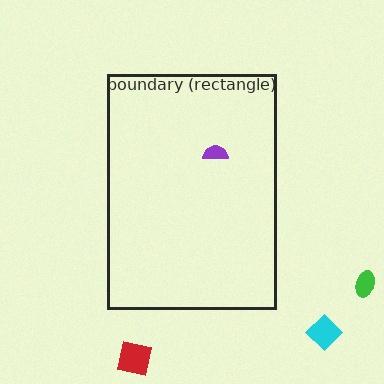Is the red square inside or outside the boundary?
Outside.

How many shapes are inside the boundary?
1 inside, 3 outside.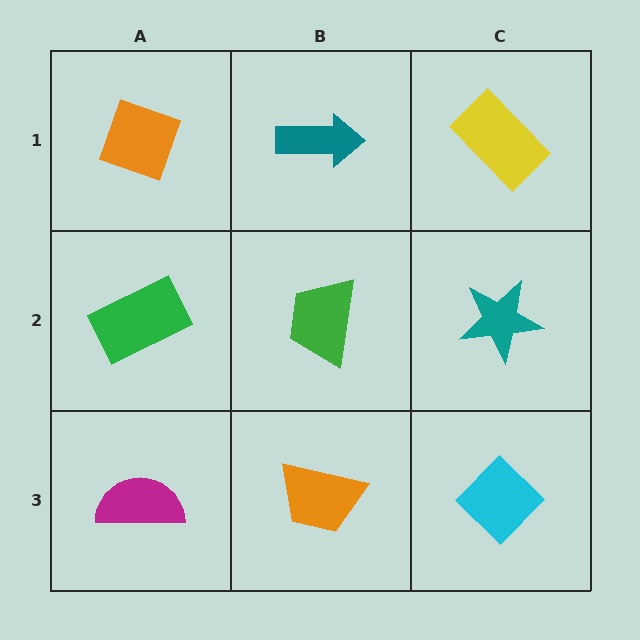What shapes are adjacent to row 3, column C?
A teal star (row 2, column C), an orange trapezoid (row 3, column B).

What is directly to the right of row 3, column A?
An orange trapezoid.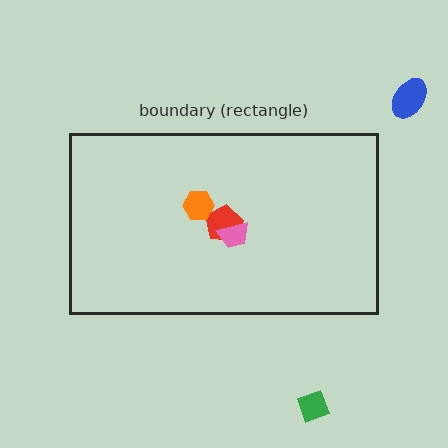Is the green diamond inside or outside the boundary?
Outside.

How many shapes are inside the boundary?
3 inside, 2 outside.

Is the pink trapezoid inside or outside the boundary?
Inside.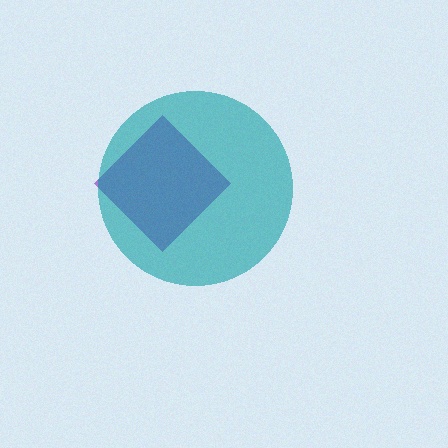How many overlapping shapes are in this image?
There are 2 overlapping shapes in the image.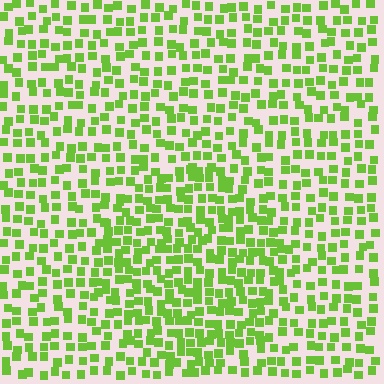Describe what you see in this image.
The image contains small lime elements arranged at two different densities. A circle-shaped region is visible where the elements are more densely packed than the surrounding area.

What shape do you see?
I see a circle.